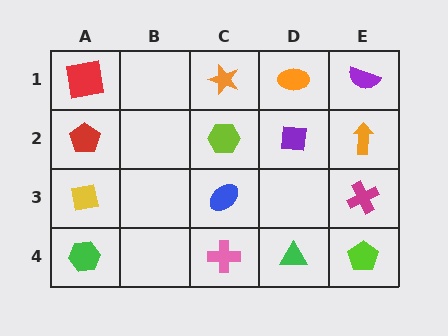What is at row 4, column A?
A green hexagon.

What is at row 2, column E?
An orange arrow.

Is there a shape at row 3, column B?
No, that cell is empty.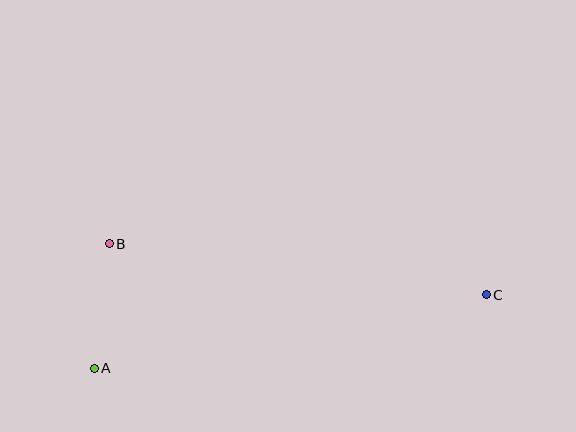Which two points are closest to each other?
Points A and B are closest to each other.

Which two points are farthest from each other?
Points A and C are farthest from each other.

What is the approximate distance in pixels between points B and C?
The distance between B and C is approximately 380 pixels.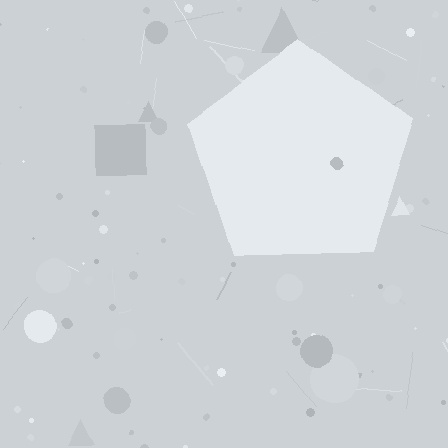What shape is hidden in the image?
A pentagon is hidden in the image.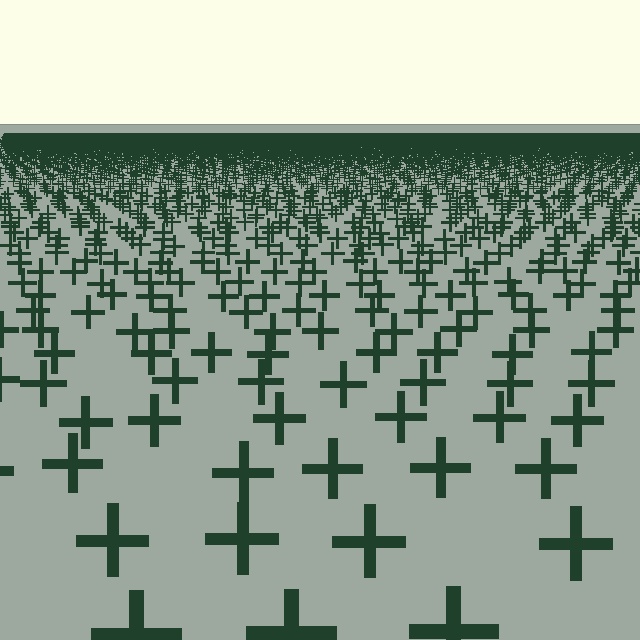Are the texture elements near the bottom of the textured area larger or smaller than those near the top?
Larger. Near the bottom, elements are closer to the viewer and appear at a bigger on-screen size.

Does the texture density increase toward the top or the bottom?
Density increases toward the top.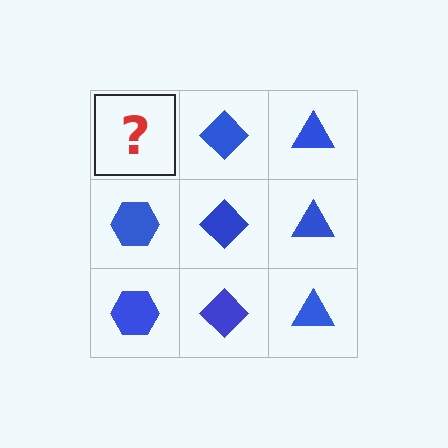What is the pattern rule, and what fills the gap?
The rule is that each column has a consistent shape. The gap should be filled with a blue hexagon.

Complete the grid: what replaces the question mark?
The question mark should be replaced with a blue hexagon.